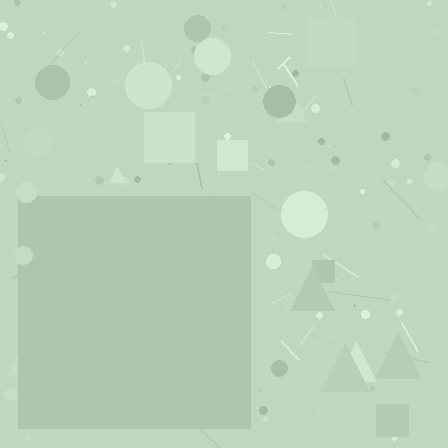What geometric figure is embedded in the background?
A square is embedded in the background.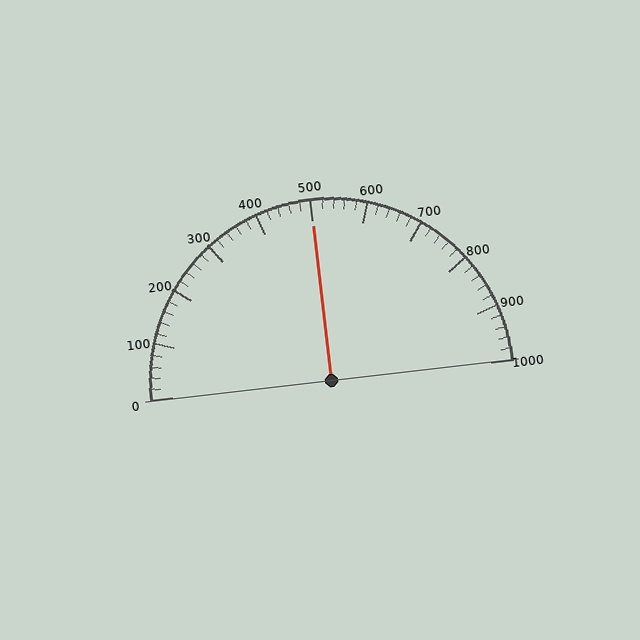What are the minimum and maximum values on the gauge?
The gauge ranges from 0 to 1000.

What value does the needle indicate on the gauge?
The needle indicates approximately 500.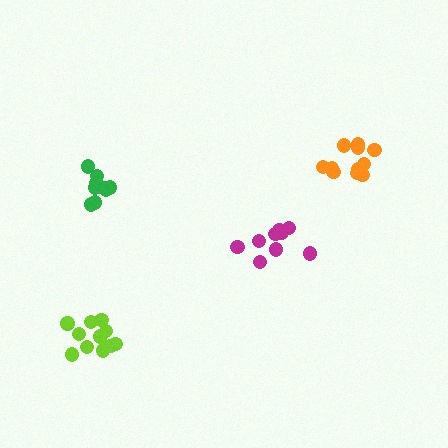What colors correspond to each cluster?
The clusters are colored: lime, magenta, orange, green.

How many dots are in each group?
Group 1: 12 dots, Group 2: 9 dots, Group 3: 11 dots, Group 4: 10 dots (42 total).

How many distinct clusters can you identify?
There are 4 distinct clusters.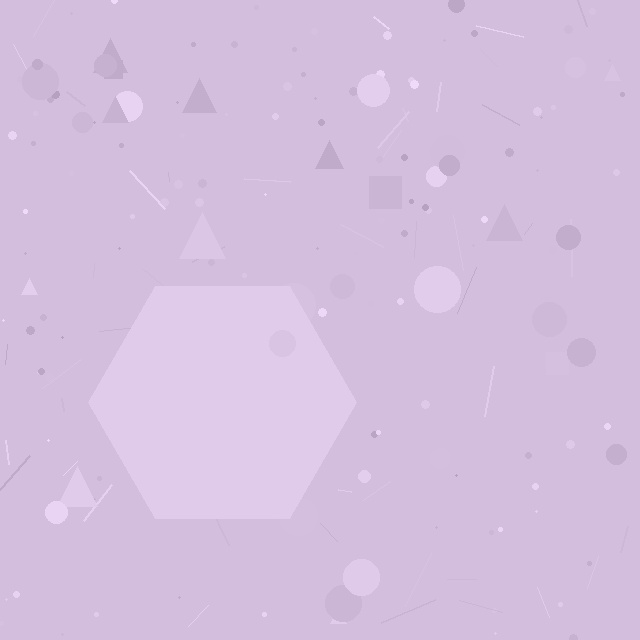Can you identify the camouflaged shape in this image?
The camouflaged shape is a hexagon.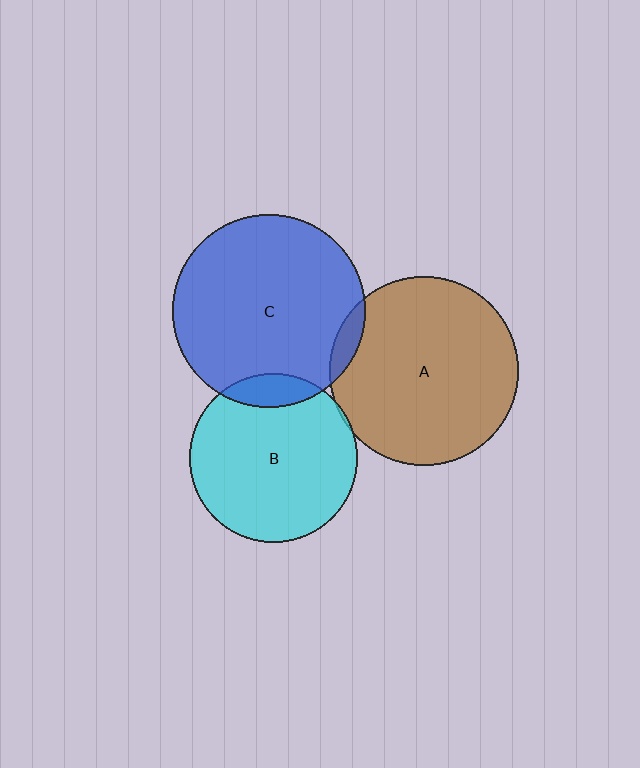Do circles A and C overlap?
Yes.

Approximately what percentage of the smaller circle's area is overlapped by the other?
Approximately 5%.